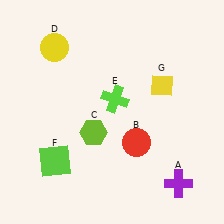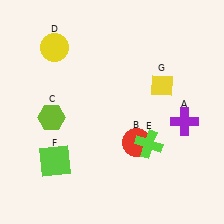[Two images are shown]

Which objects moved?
The objects that moved are: the purple cross (A), the lime hexagon (C), the lime cross (E).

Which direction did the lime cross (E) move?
The lime cross (E) moved down.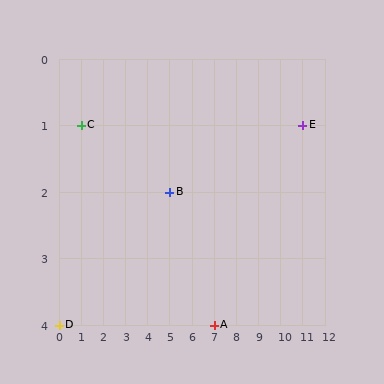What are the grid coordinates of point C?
Point C is at grid coordinates (1, 1).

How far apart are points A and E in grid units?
Points A and E are 4 columns and 3 rows apart (about 5.0 grid units diagonally).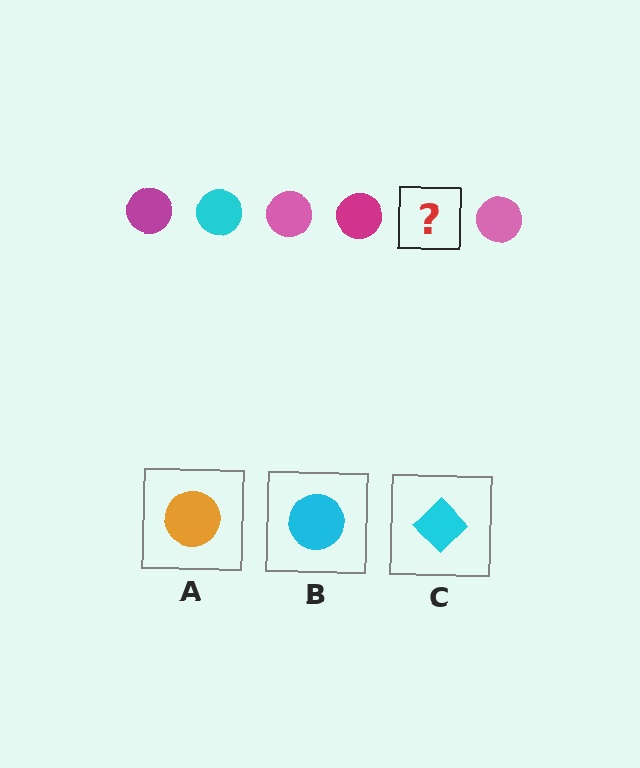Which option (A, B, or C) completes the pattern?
B.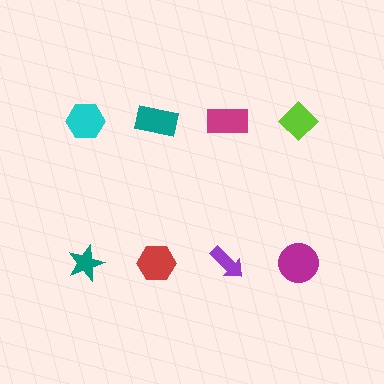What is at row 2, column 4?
A magenta circle.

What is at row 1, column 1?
A cyan hexagon.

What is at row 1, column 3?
A magenta rectangle.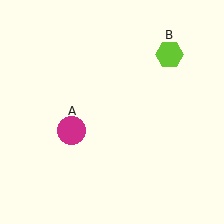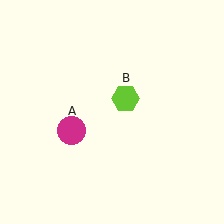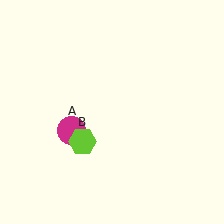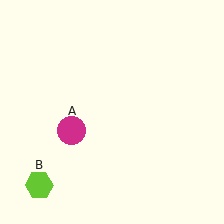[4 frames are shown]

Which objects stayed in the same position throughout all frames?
Magenta circle (object A) remained stationary.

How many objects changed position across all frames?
1 object changed position: lime hexagon (object B).